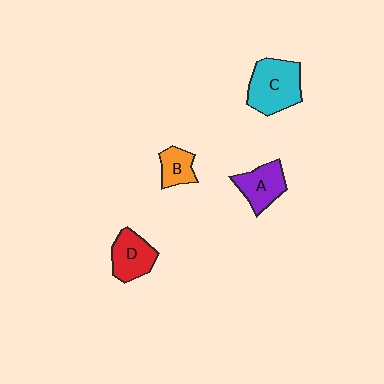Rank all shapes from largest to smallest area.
From largest to smallest: C (cyan), D (red), A (purple), B (orange).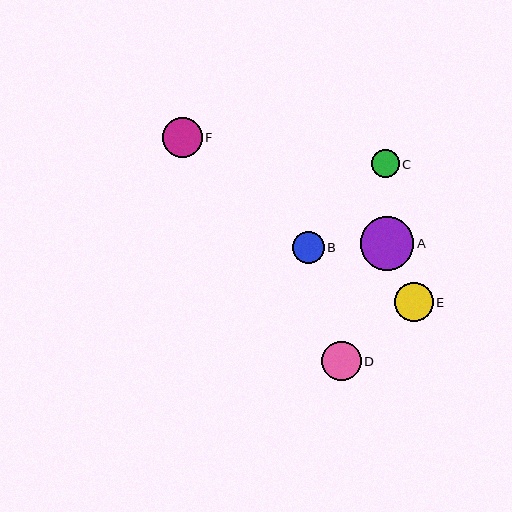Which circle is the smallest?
Circle C is the smallest with a size of approximately 27 pixels.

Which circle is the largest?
Circle A is the largest with a size of approximately 54 pixels.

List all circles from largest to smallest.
From largest to smallest: A, F, D, E, B, C.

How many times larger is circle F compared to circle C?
Circle F is approximately 1.5 times the size of circle C.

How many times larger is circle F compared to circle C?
Circle F is approximately 1.5 times the size of circle C.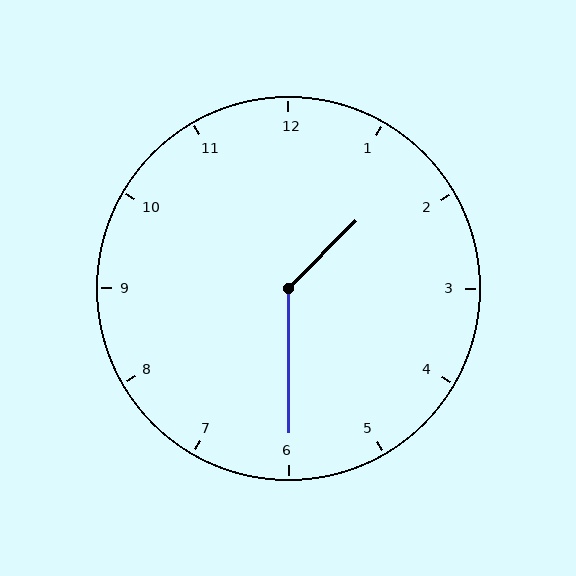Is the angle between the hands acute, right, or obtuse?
It is obtuse.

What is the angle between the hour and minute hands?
Approximately 135 degrees.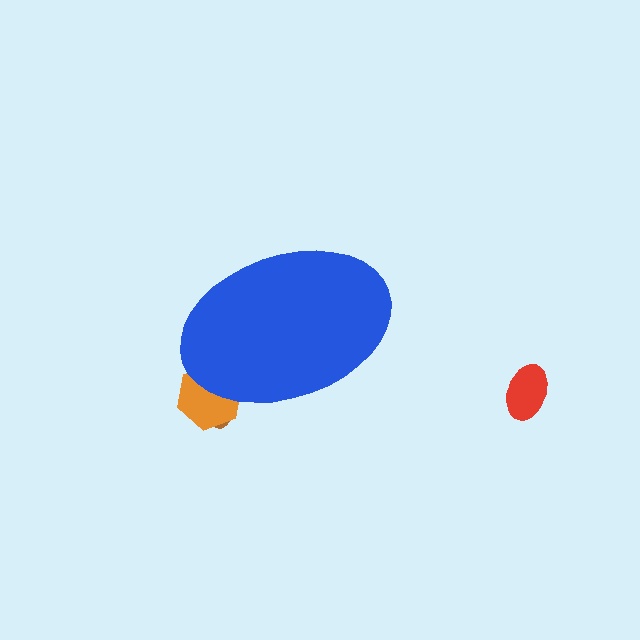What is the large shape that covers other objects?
A blue ellipse.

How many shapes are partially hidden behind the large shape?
2 shapes are partially hidden.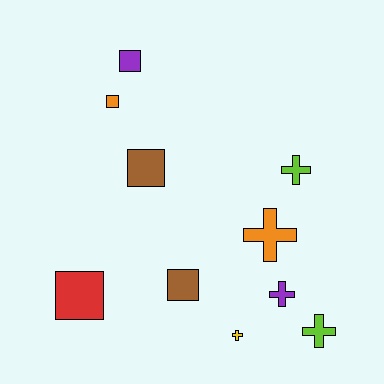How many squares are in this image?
There are 5 squares.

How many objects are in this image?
There are 10 objects.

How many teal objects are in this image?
There are no teal objects.